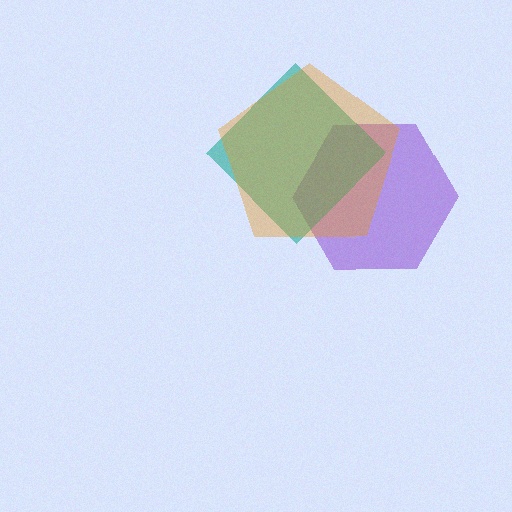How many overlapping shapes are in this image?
There are 3 overlapping shapes in the image.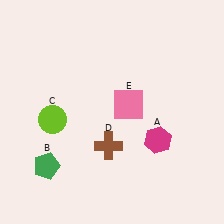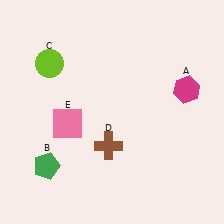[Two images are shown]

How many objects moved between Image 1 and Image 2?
3 objects moved between the two images.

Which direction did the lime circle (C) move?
The lime circle (C) moved up.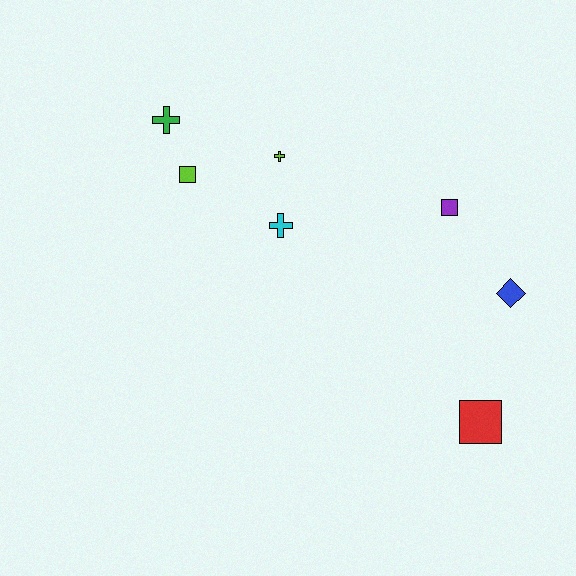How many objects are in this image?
There are 7 objects.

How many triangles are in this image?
There are no triangles.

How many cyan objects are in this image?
There is 1 cyan object.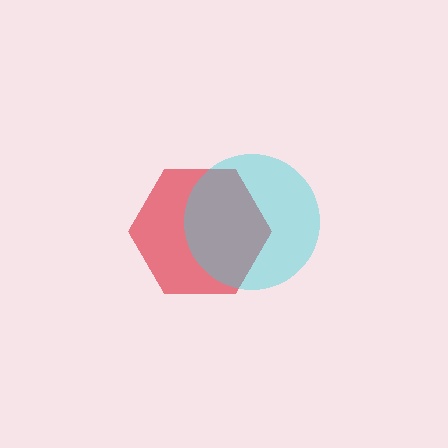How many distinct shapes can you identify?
There are 2 distinct shapes: a red hexagon, a cyan circle.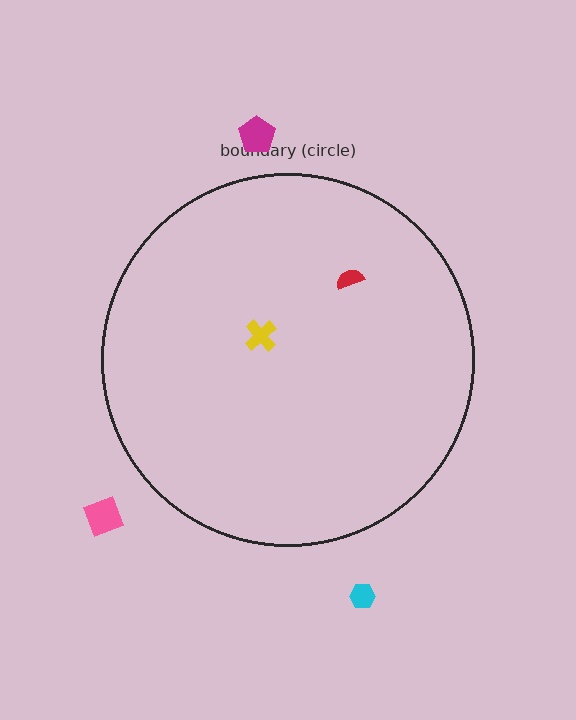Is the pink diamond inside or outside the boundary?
Outside.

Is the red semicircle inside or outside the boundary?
Inside.